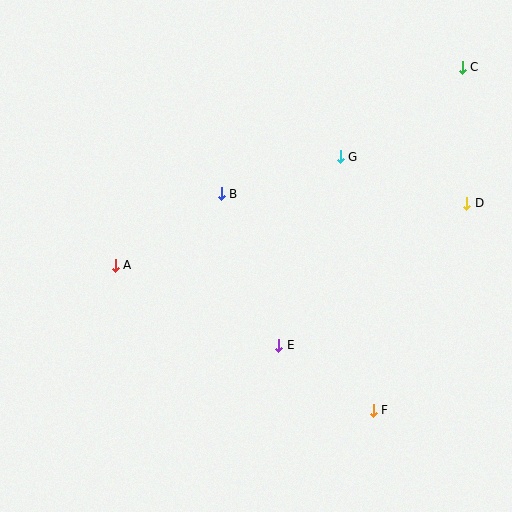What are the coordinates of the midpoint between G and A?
The midpoint between G and A is at (228, 211).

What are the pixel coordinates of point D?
Point D is at (467, 203).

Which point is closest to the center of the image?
Point B at (221, 194) is closest to the center.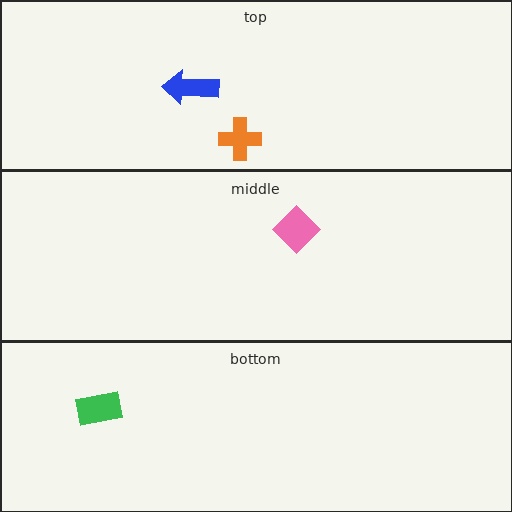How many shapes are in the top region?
2.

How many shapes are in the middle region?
1.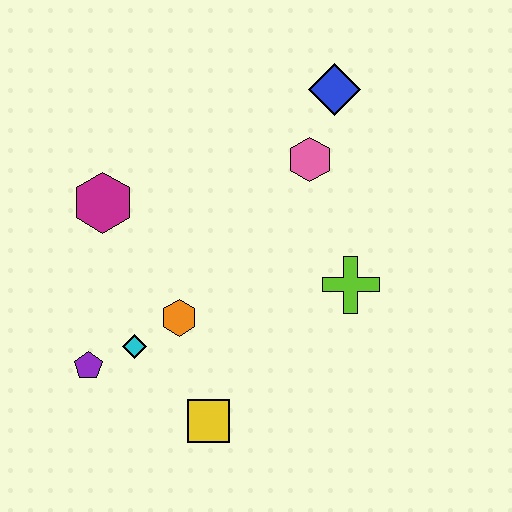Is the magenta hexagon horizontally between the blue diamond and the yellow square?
No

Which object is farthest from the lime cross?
The purple pentagon is farthest from the lime cross.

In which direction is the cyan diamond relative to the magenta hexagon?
The cyan diamond is below the magenta hexagon.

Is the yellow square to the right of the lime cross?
No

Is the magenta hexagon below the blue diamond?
Yes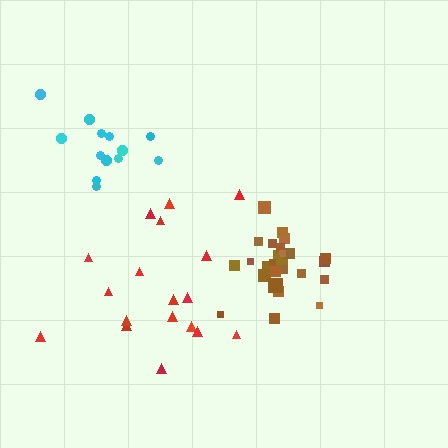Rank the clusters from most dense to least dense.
brown, cyan, red.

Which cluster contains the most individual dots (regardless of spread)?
Brown (25).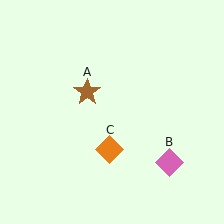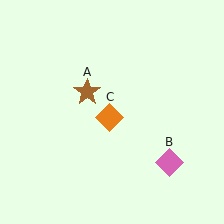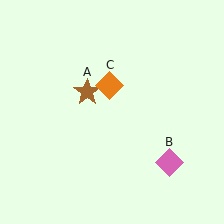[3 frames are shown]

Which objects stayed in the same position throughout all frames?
Brown star (object A) and pink diamond (object B) remained stationary.